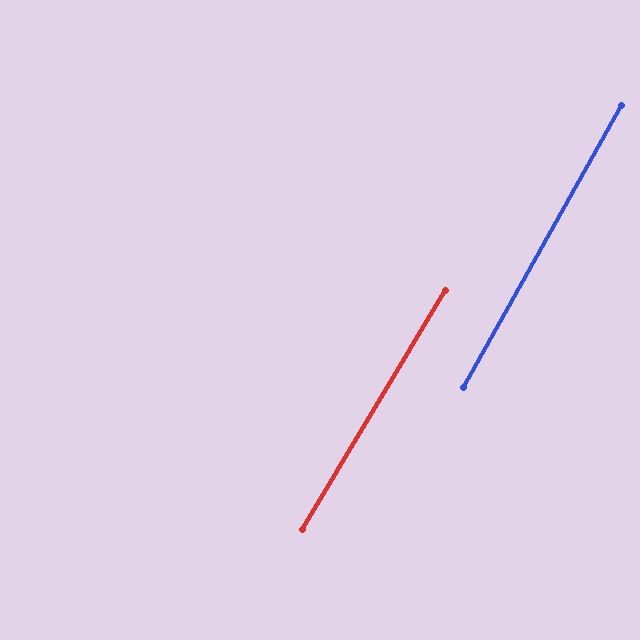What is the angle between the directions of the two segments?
Approximately 2 degrees.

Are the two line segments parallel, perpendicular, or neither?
Parallel — their directions differ by only 1.6°.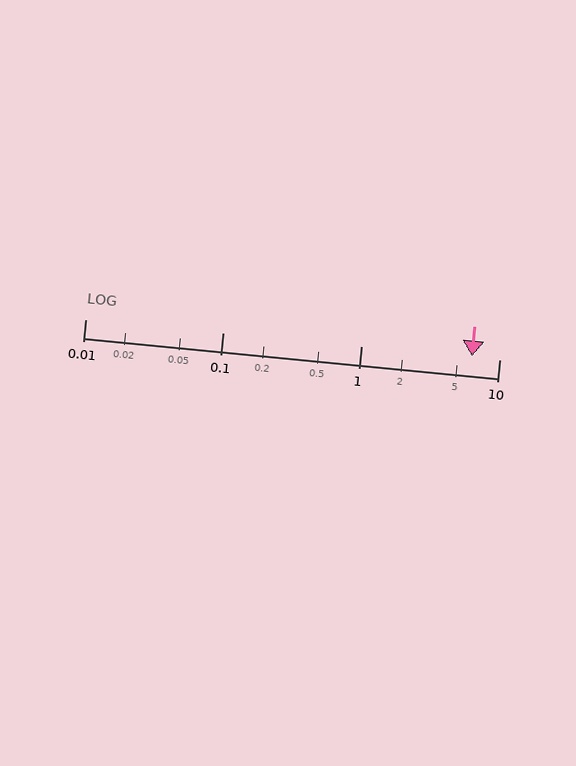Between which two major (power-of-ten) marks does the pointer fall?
The pointer is between 1 and 10.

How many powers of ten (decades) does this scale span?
The scale spans 3 decades, from 0.01 to 10.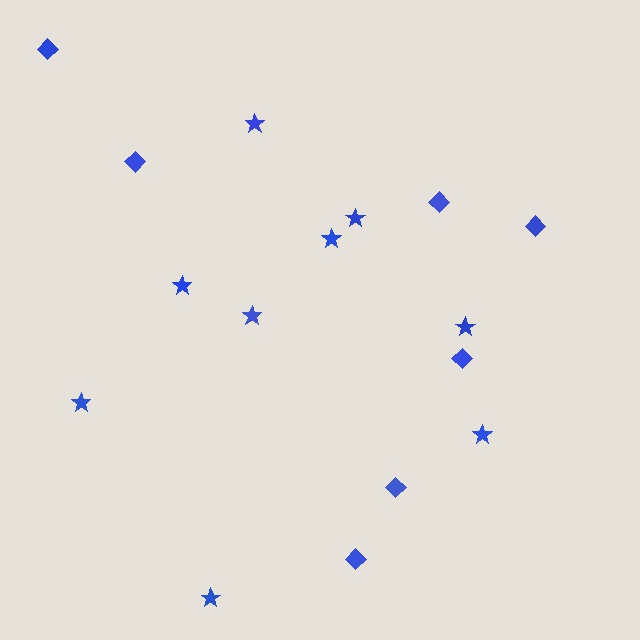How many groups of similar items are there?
There are 2 groups: one group of diamonds (7) and one group of stars (9).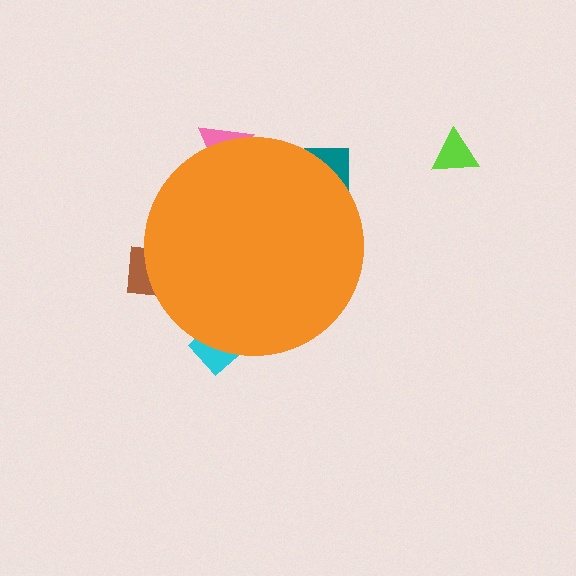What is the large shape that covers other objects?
An orange circle.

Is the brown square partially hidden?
Yes, the brown square is partially hidden behind the orange circle.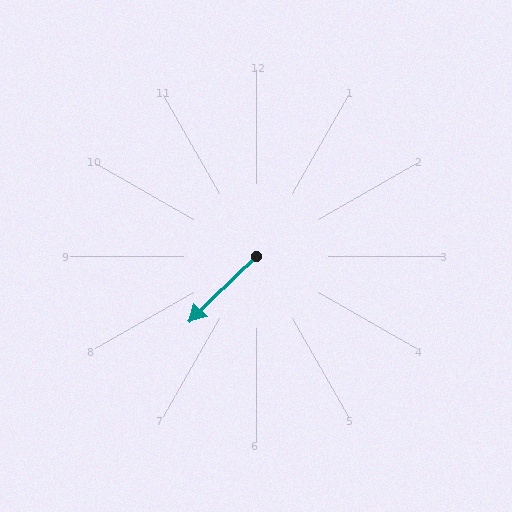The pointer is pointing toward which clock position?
Roughly 8 o'clock.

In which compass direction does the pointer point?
Southwest.